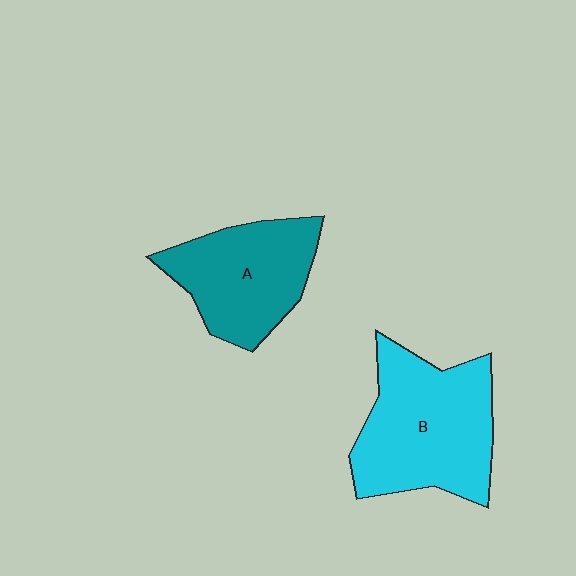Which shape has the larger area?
Shape B (cyan).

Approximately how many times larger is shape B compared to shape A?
Approximately 1.3 times.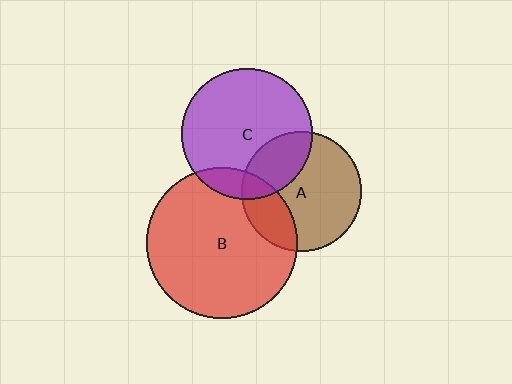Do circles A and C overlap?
Yes.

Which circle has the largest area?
Circle B (red).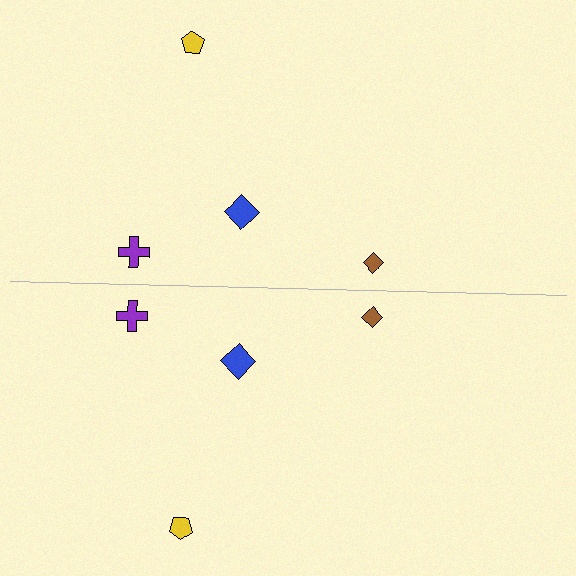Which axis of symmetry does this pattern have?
The pattern has a horizontal axis of symmetry running through the center of the image.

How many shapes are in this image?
There are 8 shapes in this image.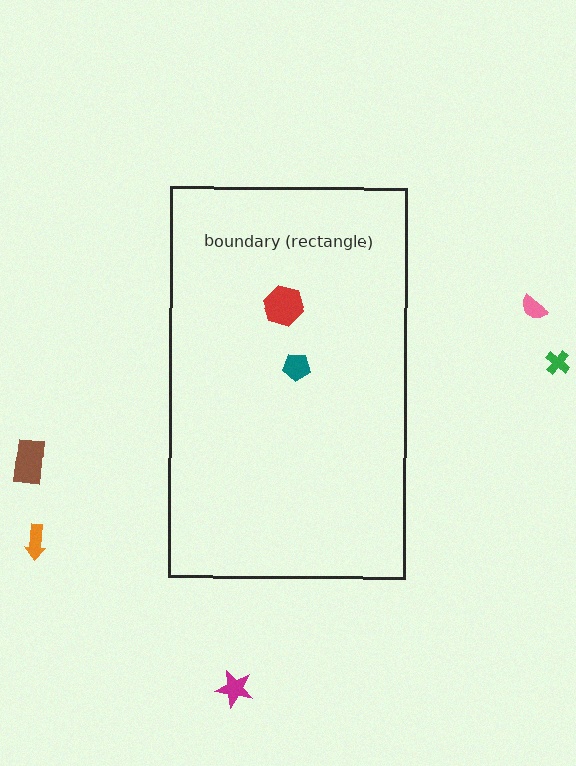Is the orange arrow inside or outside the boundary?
Outside.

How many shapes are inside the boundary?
2 inside, 5 outside.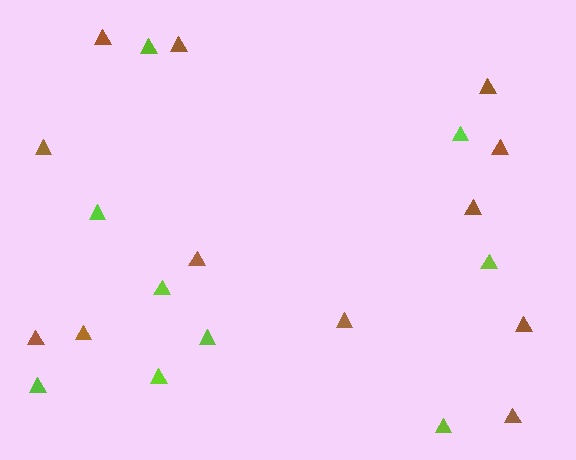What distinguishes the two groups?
There are 2 groups: one group of brown triangles (12) and one group of lime triangles (9).